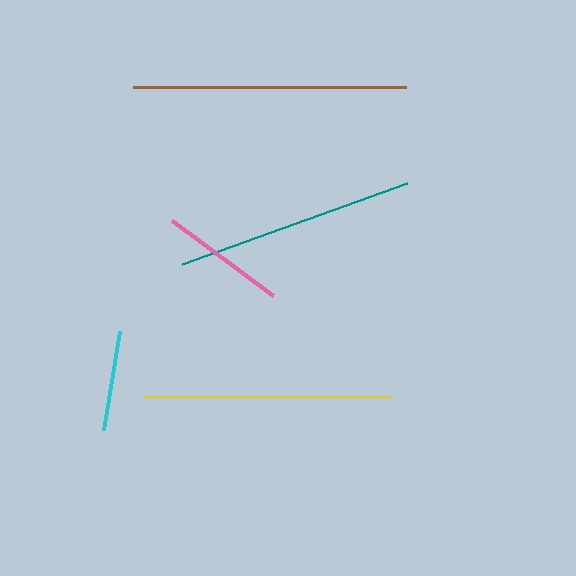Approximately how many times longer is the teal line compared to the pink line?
The teal line is approximately 1.9 times the length of the pink line.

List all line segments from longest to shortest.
From longest to shortest: brown, yellow, teal, pink, cyan.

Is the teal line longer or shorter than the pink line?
The teal line is longer than the pink line.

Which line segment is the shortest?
The cyan line is the shortest at approximately 100 pixels.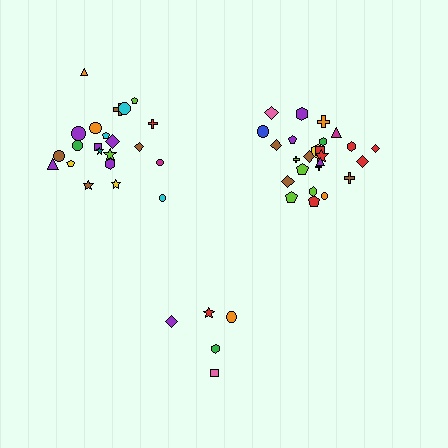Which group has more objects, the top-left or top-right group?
The top-right group.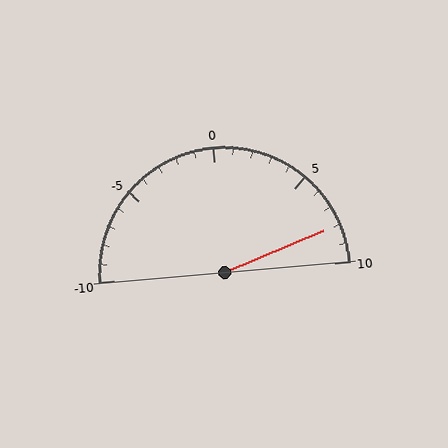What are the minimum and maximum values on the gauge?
The gauge ranges from -10 to 10.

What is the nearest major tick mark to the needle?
The nearest major tick mark is 10.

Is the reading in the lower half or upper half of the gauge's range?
The reading is in the upper half of the range (-10 to 10).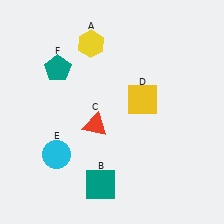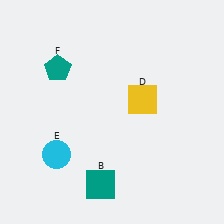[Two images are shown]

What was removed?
The red triangle (C), the yellow hexagon (A) were removed in Image 2.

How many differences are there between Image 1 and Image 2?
There are 2 differences between the two images.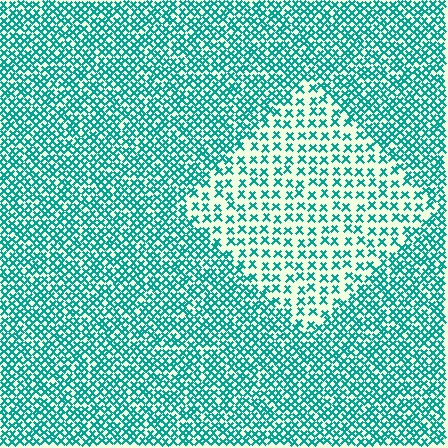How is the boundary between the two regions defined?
The boundary is defined by a change in element density (approximately 2.1x ratio). All elements are the same color, size, and shape.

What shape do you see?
I see a diamond.